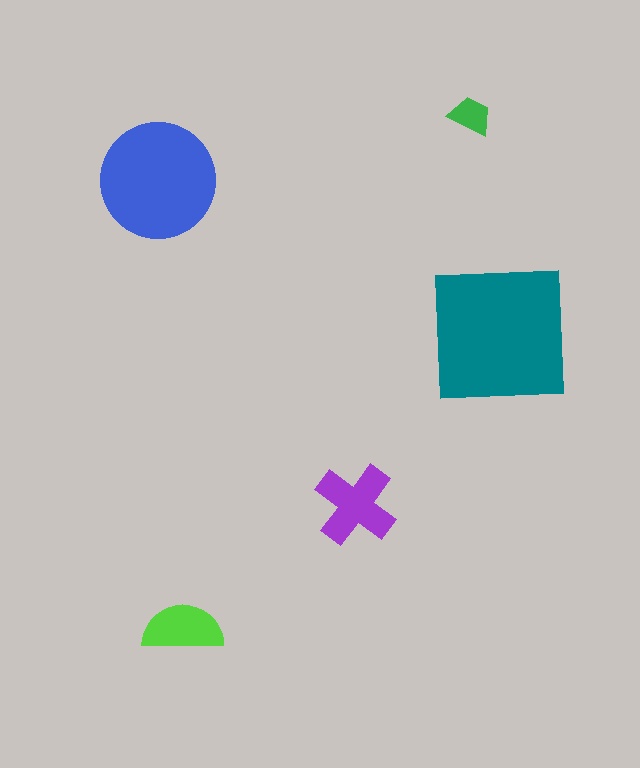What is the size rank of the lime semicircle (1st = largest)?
4th.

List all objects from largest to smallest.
The teal square, the blue circle, the purple cross, the lime semicircle, the green trapezoid.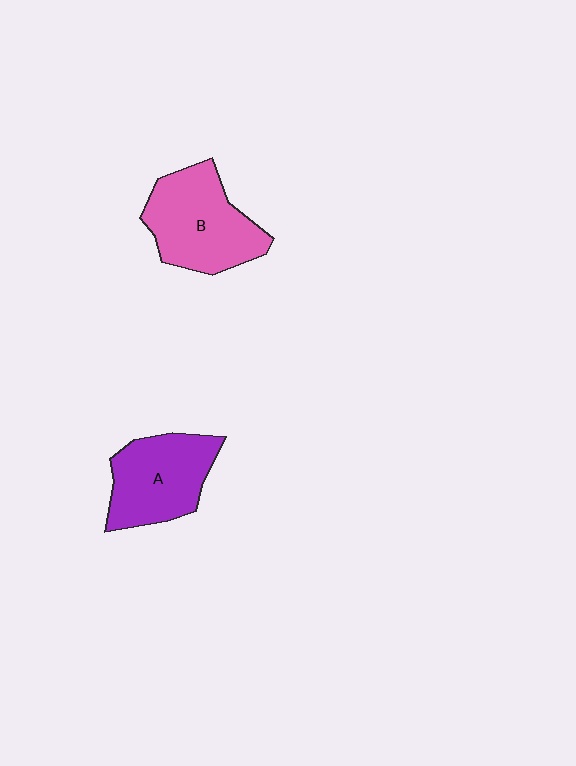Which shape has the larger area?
Shape B (pink).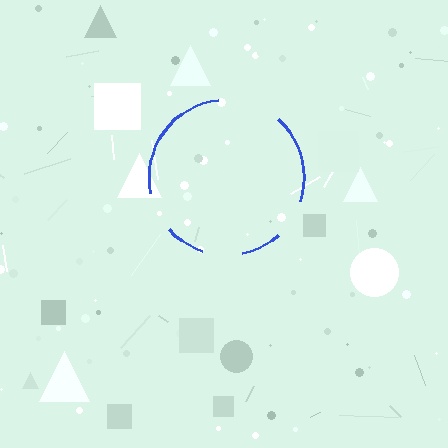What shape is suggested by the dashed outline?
The dashed outline suggests a circle.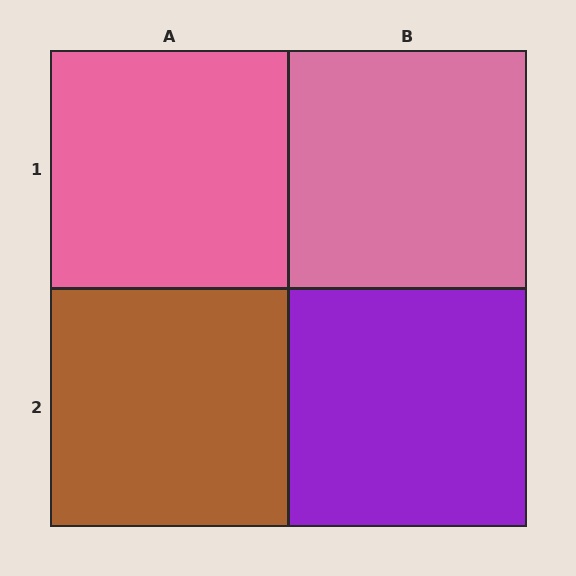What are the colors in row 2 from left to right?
Brown, purple.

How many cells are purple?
1 cell is purple.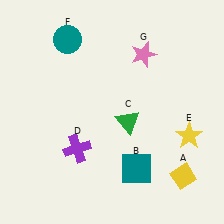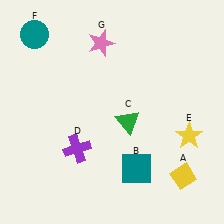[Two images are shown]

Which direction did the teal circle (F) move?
The teal circle (F) moved left.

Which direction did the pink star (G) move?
The pink star (G) moved left.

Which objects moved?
The objects that moved are: the teal circle (F), the pink star (G).